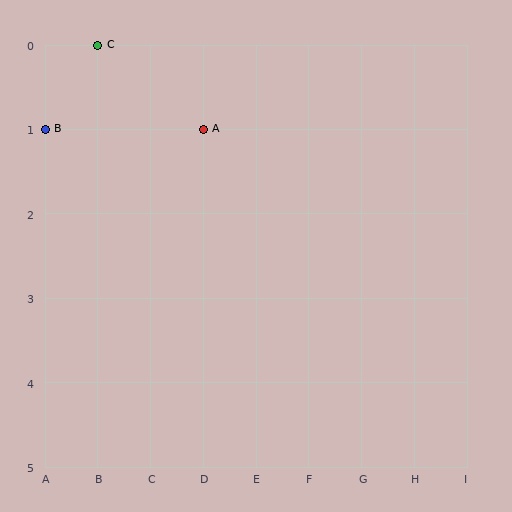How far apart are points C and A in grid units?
Points C and A are 2 columns and 1 row apart (about 2.2 grid units diagonally).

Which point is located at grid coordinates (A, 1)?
Point B is at (A, 1).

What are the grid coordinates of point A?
Point A is at grid coordinates (D, 1).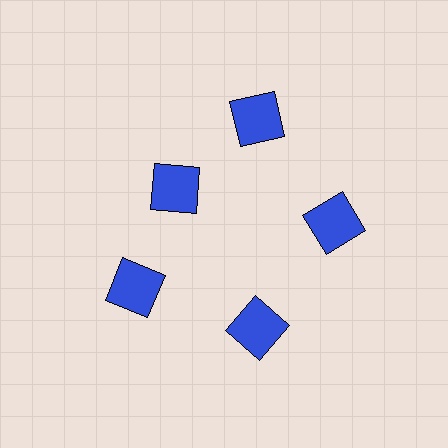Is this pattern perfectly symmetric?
No. The 5 blue squares are arranged in a ring, but one element near the 10 o'clock position is pulled inward toward the center, breaking the 5-fold rotational symmetry.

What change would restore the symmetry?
The symmetry would be restored by moving it outward, back onto the ring so that all 5 squares sit at equal angles and equal distance from the center.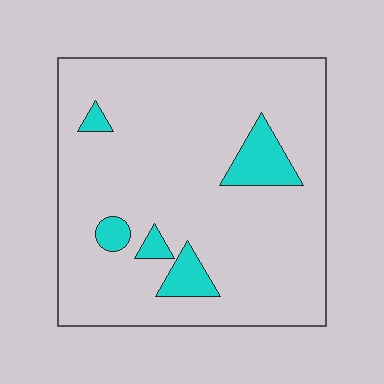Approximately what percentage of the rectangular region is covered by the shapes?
Approximately 10%.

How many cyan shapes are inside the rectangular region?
5.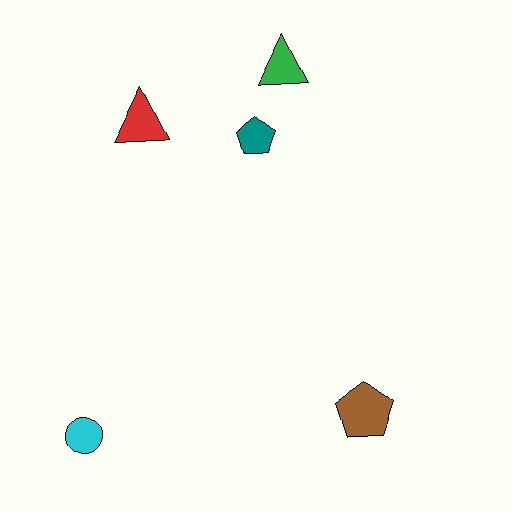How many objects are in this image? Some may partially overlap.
There are 5 objects.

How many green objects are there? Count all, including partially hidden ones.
There is 1 green object.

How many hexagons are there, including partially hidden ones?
There are no hexagons.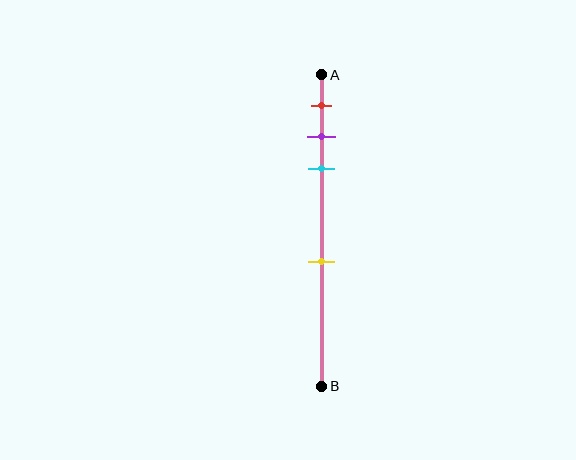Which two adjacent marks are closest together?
The purple and cyan marks are the closest adjacent pair.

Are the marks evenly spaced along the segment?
No, the marks are not evenly spaced.